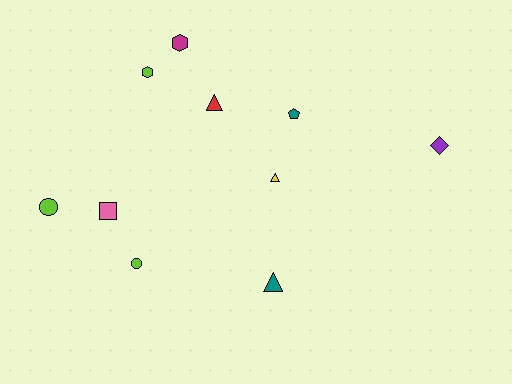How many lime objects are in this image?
There are 3 lime objects.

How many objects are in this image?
There are 10 objects.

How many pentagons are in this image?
There is 1 pentagon.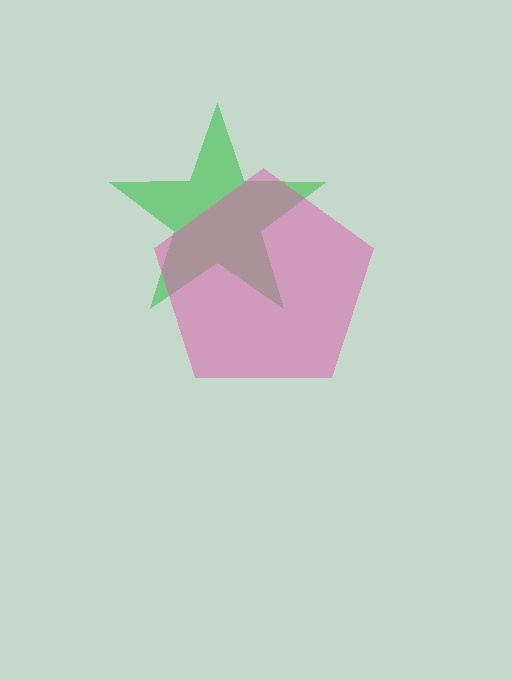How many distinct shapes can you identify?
There are 2 distinct shapes: a green star, a pink pentagon.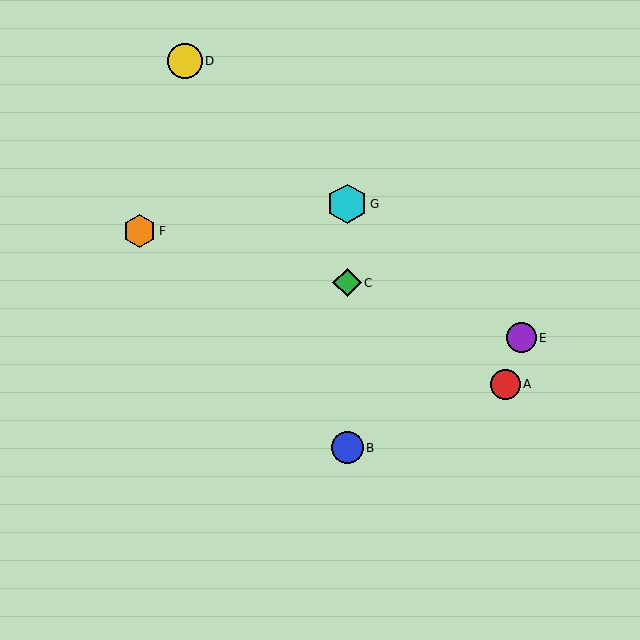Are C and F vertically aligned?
No, C is at x≈347 and F is at x≈140.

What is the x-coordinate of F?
Object F is at x≈140.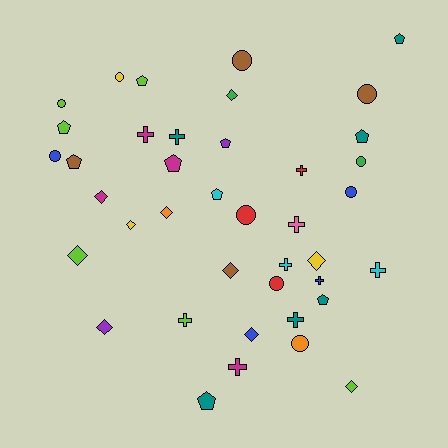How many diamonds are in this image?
There are 10 diamonds.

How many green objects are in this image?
There are 2 green objects.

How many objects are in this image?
There are 40 objects.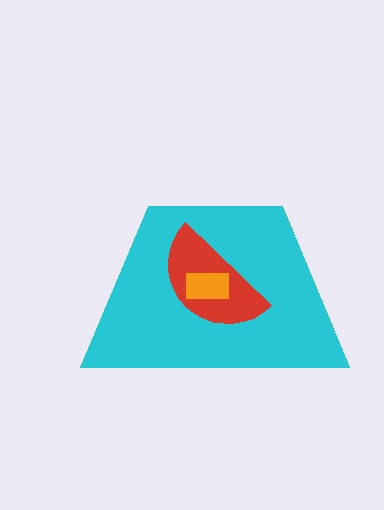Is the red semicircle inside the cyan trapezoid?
Yes.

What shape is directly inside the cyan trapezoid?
The red semicircle.